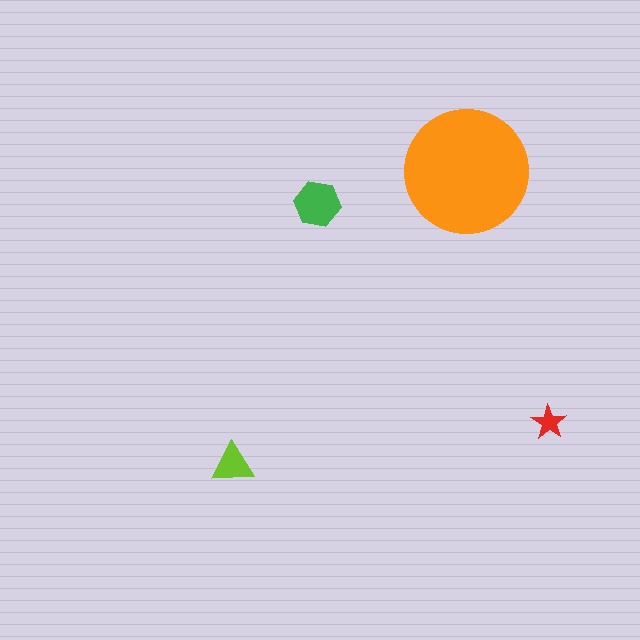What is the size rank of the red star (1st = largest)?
4th.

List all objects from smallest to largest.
The red star, the lime triangle, the green hexagon, the orange circle.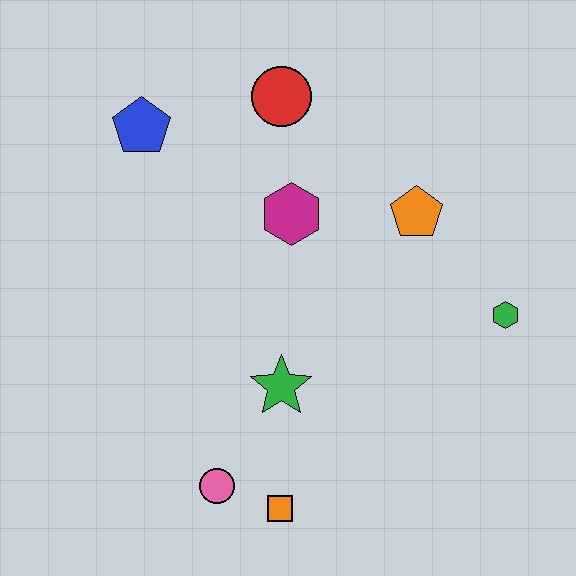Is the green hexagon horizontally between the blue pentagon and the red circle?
No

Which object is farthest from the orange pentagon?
The pink circle is farthest from the orange pentagon.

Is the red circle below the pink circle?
No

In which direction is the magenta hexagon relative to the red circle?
The magenta hexagon is below the red circle.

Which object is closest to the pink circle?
The orange square is closest to the pink circle.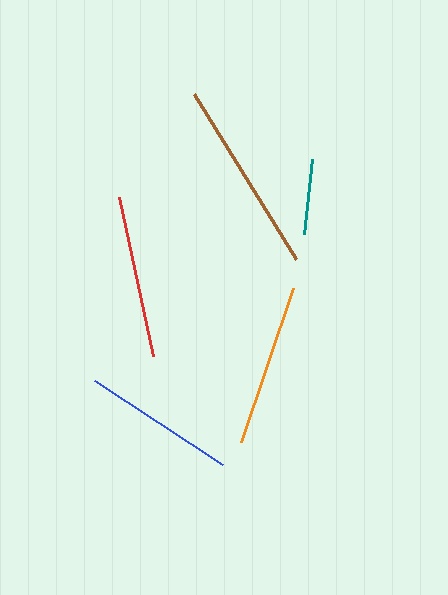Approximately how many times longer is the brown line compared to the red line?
The brown line is approximately 1.2 times the length of the red line.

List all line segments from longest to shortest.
From longest to shortest: brown, orange, red, blue, teal.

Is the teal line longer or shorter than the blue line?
The blue line is longer than the teal line.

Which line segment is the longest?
The brown line is the longest at approximately 193 pixels.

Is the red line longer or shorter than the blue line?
The red line is longer than the blue line.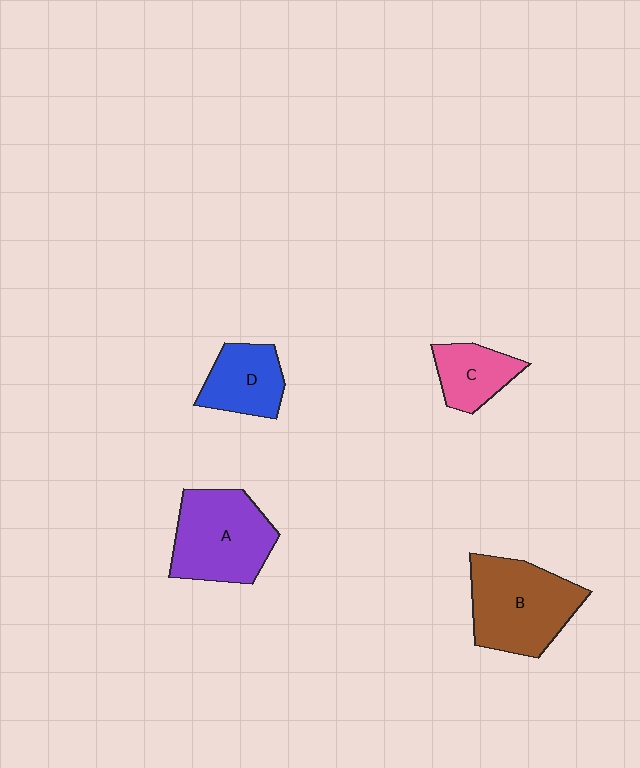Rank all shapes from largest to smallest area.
From largest to smallest: B (brown), A (purple), D (blue), C (pink).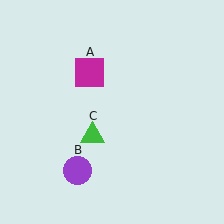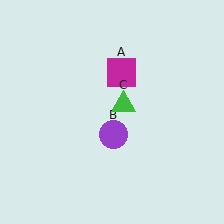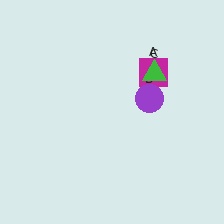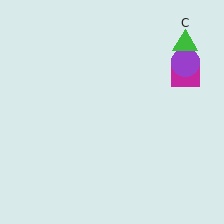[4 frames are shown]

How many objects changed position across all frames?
3 objects changed position: magenta square (object A), purple circle (object B), green triangle (object C).